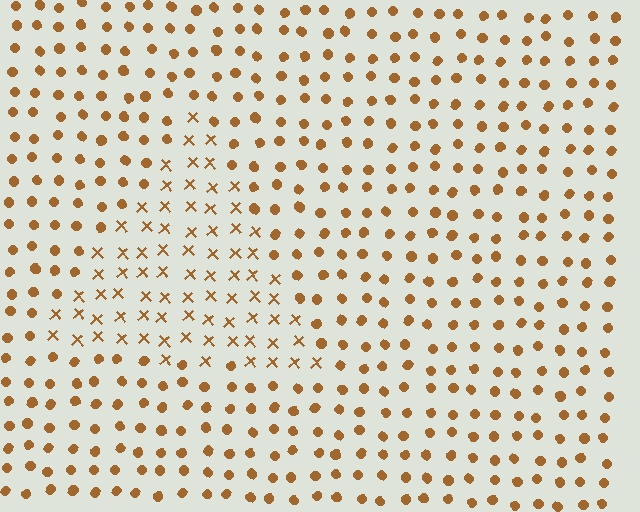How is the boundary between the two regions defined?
The boundary is defined by a change in element shape: X marks inside vs. circles outside. All elements share the same color and spacing.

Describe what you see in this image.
The image is filled with small brown elements arranged in a uniform grid. A triangle-shaped region contains X marks, while the surrounding area contains circles. The boundary is defined purely by the change in element shape.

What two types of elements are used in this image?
The image uses X marks inside the triangle region and circles outside it.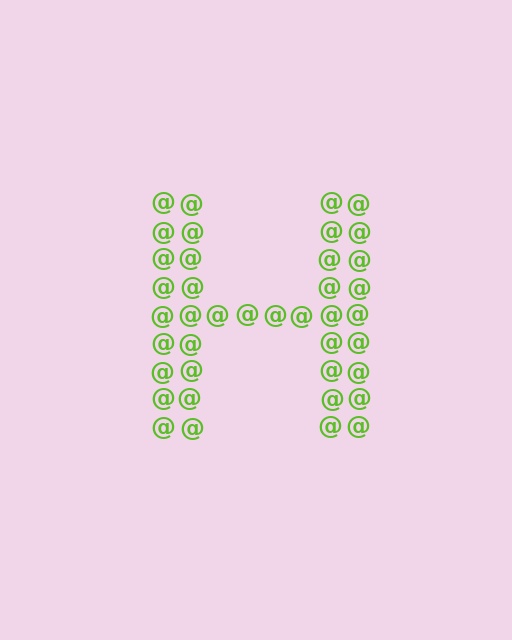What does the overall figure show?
The overall figure shows the letter H.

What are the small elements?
The small elements are at signs.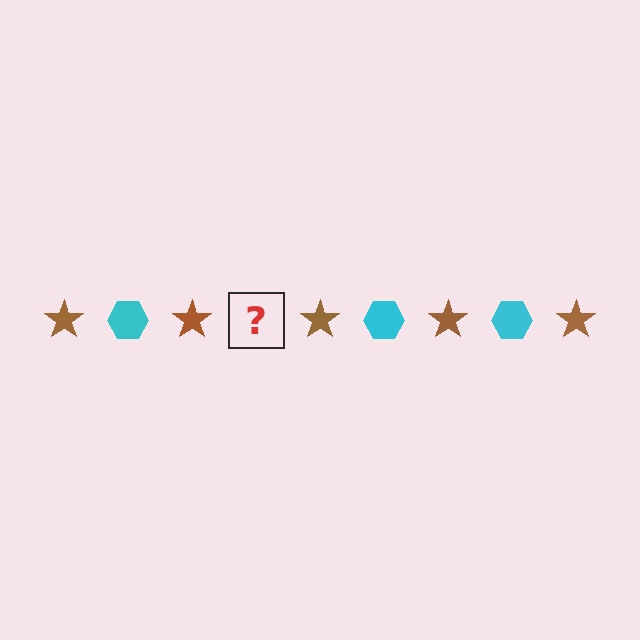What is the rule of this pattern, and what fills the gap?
The rule is that the pattern alternates between brown star and cyan hexagon. The gap should be filled with a cyan hexagon.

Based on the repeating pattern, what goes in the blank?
The blank should be a cyan hexagon.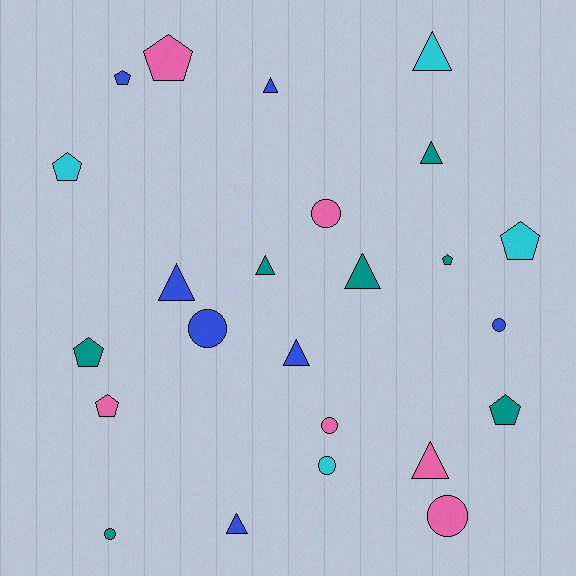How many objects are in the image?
There are 24 objects.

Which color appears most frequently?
Blue, with 7 objects.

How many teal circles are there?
There is 1 teal circle.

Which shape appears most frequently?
Triangle, with 9 objects.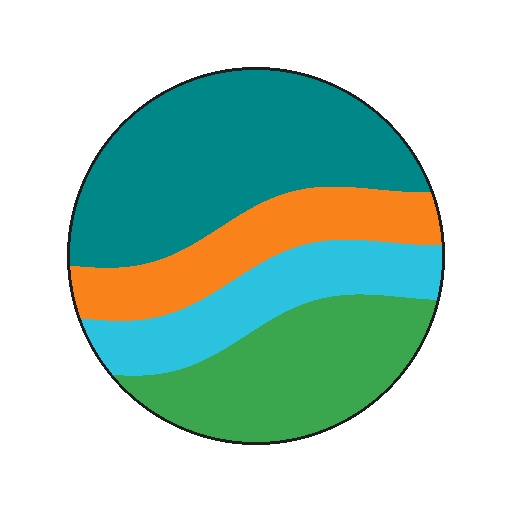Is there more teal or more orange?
Teal.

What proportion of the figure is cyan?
Cyan takes up about one sixth (1/6) of the figure.